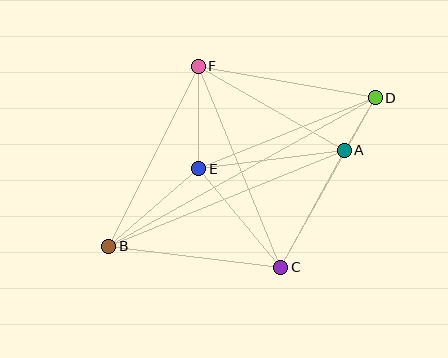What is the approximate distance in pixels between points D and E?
The distance between D and E is approximately 190 pixels.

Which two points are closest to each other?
Points A and D are closest to each other.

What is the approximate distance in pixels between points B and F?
The distance between B and F is approximately 201 pixels.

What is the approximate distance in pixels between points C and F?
The distance between C and F is approximately 217 pixels.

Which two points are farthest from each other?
Points B and D are farthest from each other.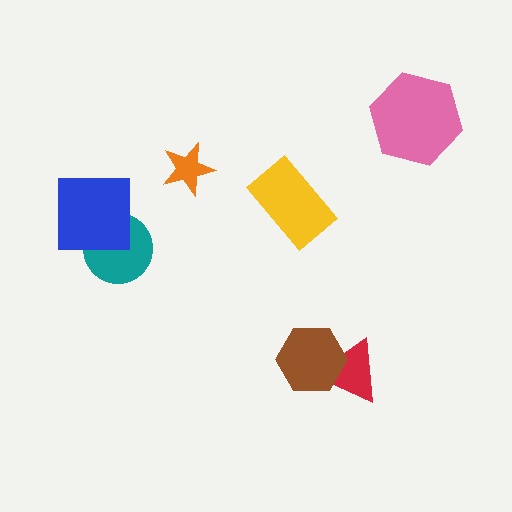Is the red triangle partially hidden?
Yes, it is partially covered by another shape.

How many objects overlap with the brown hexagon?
1 object overlaps with the brown hexagon.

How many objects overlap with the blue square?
1 object overlaps with the blue square.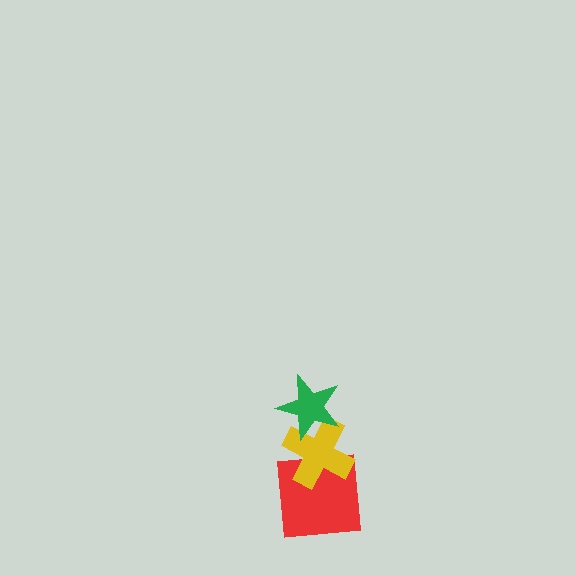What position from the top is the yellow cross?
The yellow cross is 2nd from the top.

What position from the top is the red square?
The red square is 3rd from the top.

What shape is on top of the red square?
The yellow cross is on top of the red square.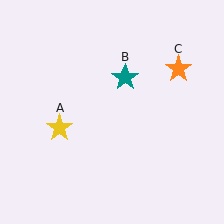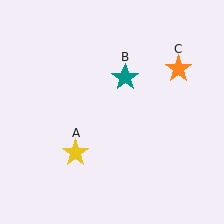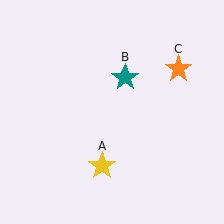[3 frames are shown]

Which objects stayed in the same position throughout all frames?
Teal star (object B) and orange star (object C) remained stationary.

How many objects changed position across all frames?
1 object changed position: yellow star (object A).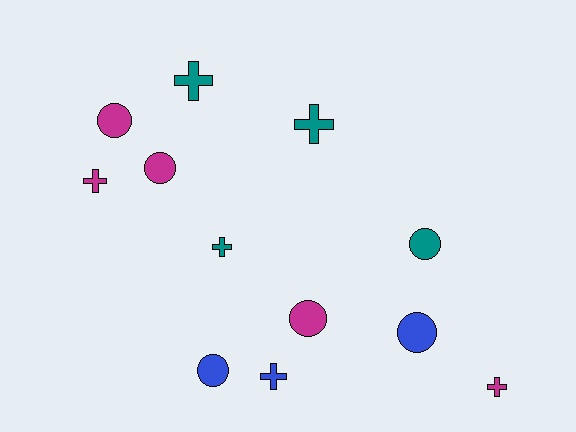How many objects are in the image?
There are 12 objects.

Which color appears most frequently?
Magenta, with 5 objects.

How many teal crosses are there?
There are 3 teal crosses.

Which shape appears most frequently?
Circle, with 6 objects.